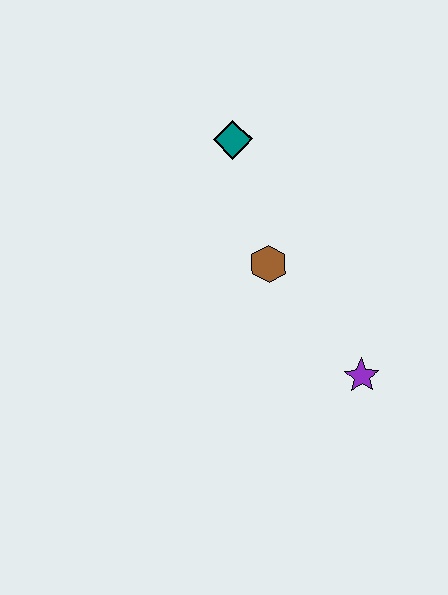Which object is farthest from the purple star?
The teal diamond is farthest from the purple star.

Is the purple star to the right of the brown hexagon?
Yes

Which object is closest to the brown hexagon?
The teal diamond is closest to the brown hexagon.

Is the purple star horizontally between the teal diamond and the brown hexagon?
No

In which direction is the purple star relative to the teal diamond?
The purple star is below the teal diamond.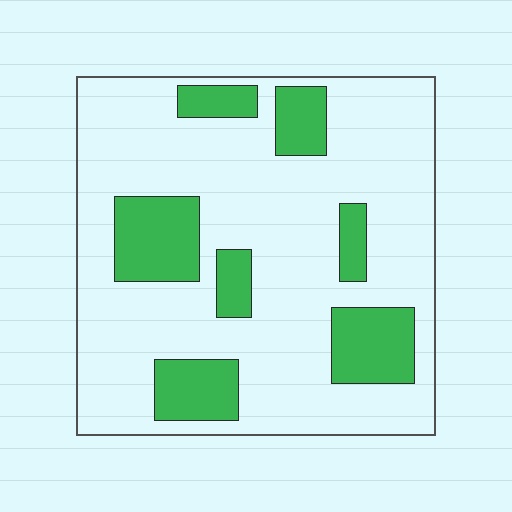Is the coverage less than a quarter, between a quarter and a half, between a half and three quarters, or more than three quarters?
Less than a quarter.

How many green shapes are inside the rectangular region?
7.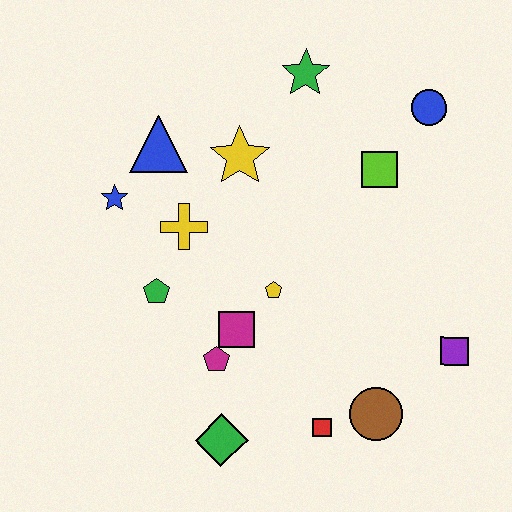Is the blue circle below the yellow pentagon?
No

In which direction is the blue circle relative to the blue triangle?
The blue circle is to the right of the blue triangle.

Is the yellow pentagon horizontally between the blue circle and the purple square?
No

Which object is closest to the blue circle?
The lime square is closest to the blue circle.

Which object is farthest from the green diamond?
The blue circle is farthest from the green diamond.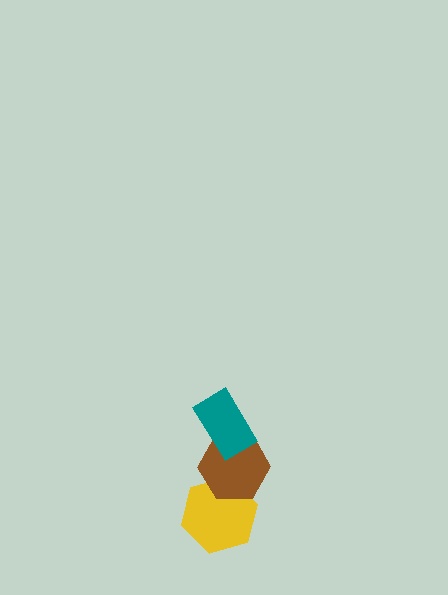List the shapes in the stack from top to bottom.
From top to bottom: the teal rectangle, the brown hexagon, the yellow hexagon.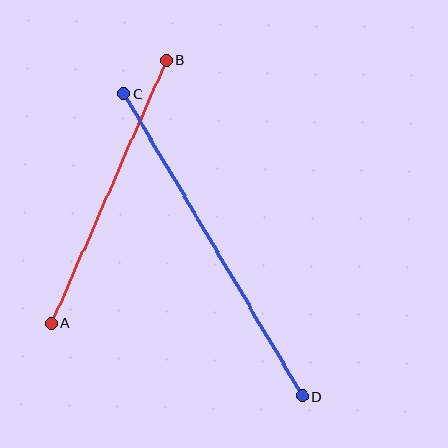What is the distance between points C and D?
The distance is approximately 351 pixels.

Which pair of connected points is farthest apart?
Points C and D are farthest apart.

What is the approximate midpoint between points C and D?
The midpoint is at approximately (213, 245) pixels.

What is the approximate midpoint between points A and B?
The midpoint is at approximately (109, 192) pixels.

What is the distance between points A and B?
The distance is approximately 287 pixels.